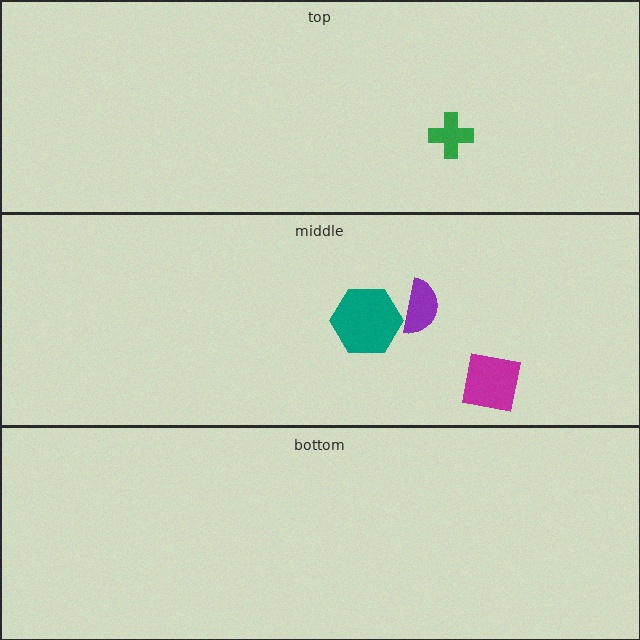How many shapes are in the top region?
1.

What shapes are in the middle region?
The magenta square, the teal hexagon, the purple semicircle.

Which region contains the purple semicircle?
The middle region.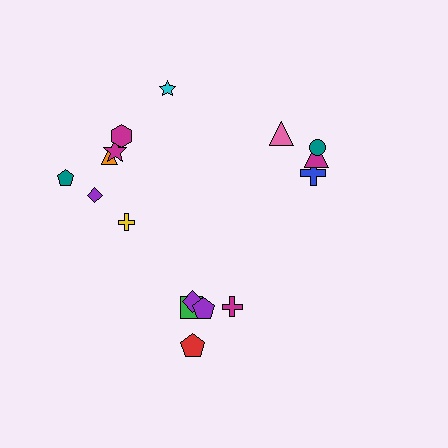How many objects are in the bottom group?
There are 5 objects.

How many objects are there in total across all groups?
There are 16 objects.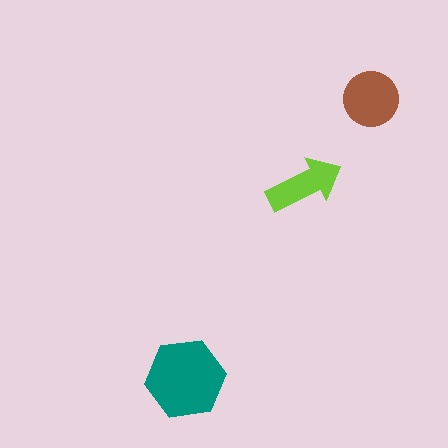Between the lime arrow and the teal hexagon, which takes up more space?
The teal hexagon.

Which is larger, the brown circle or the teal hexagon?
The teal hexagon.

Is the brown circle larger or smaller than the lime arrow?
Larger.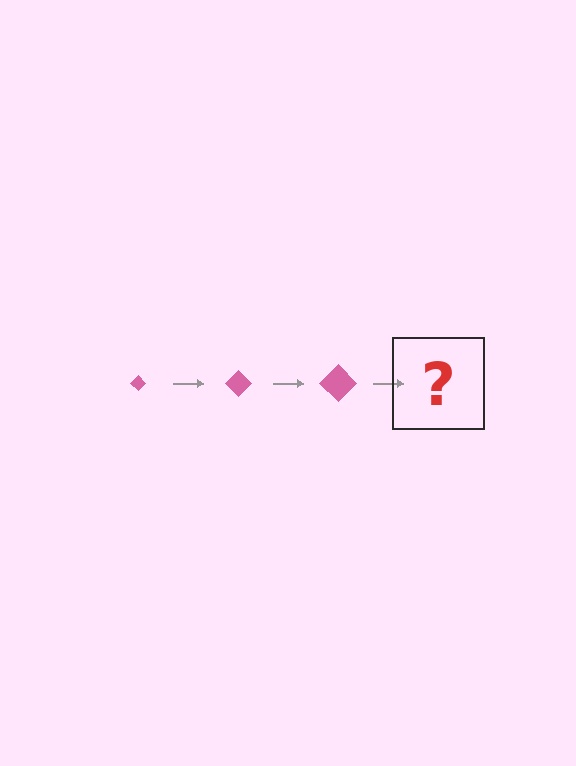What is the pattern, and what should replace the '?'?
The pattern is that the diamond gets progressively larger each step. The '?' should be a pink diamond, larger than the previous one.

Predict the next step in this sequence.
The next step is a pink diamond, larger than the previous one.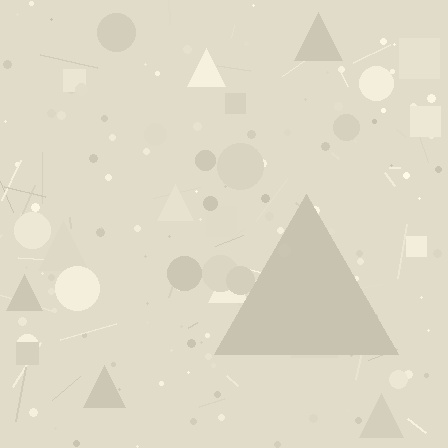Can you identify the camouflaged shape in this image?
The camouflaged shape is a triangle.